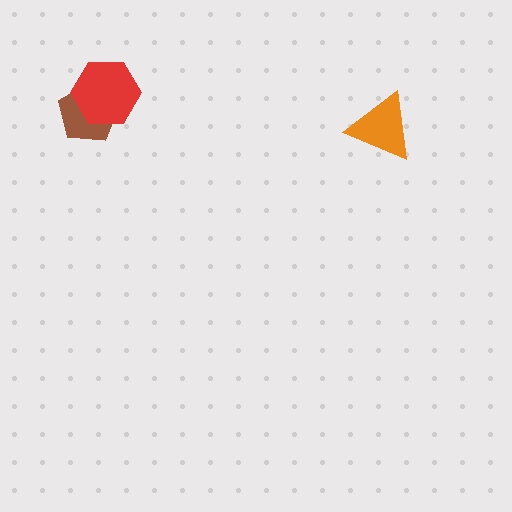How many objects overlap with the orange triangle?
0 objects overlap with the orange triangle.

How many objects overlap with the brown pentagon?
1 object overlaps with the brown pentagon.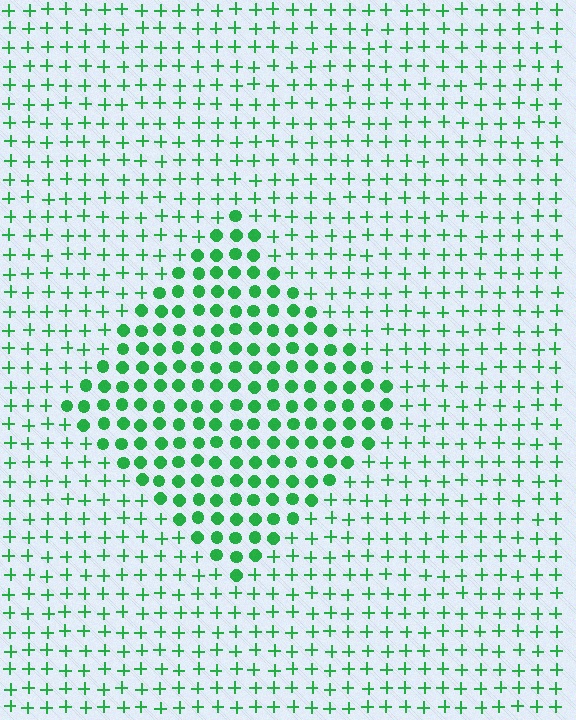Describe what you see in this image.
The image is filled with small green elements arranged in a uniform grid. A diamond-shaped region contains circles, while the surrounding area contains plus signs. The boundary is defined purely by the change in element shape.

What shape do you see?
I see a diamond.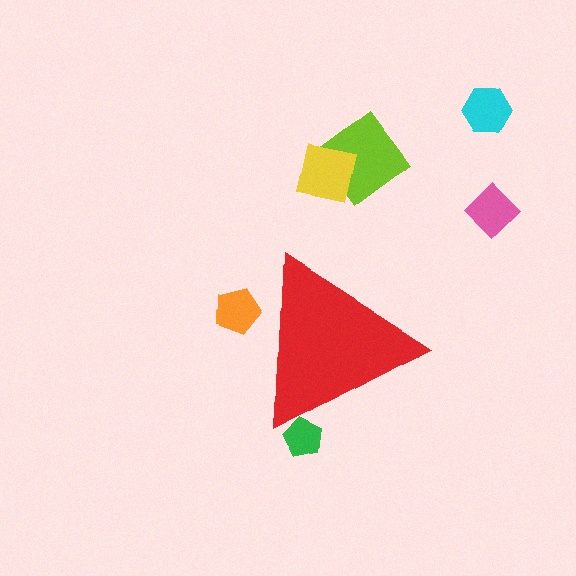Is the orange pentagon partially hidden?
Yes, the orange pentagon is partially hidden behind the red triangle.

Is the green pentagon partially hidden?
Yes, the green pentagon is partially hidden behind the red triangle.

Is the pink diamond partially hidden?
No, the pink diamond is fully visible.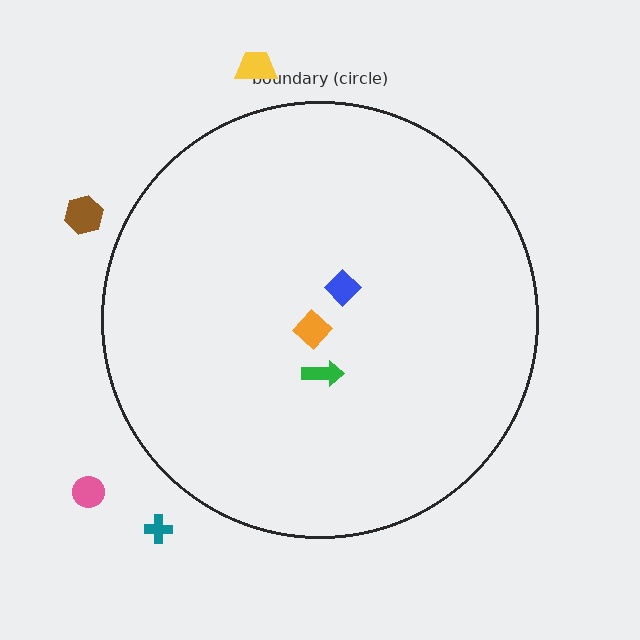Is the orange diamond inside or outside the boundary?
Inside.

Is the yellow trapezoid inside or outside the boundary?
Outside.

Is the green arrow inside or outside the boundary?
Inside.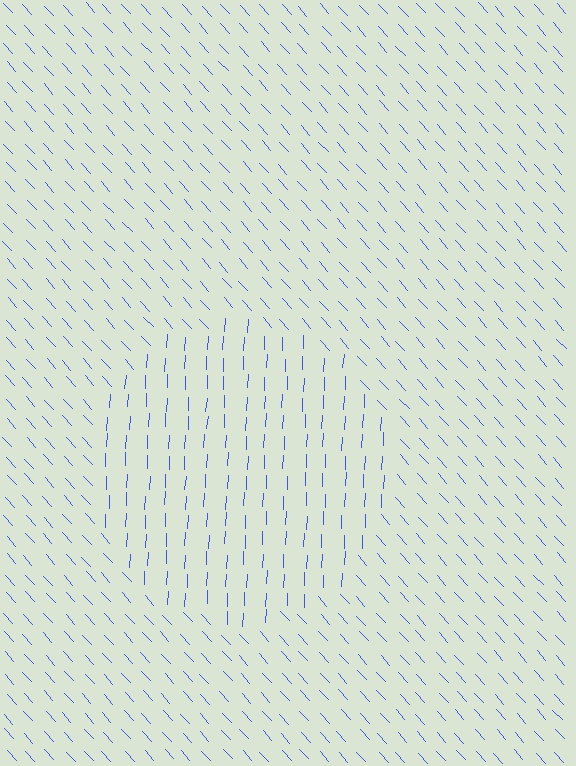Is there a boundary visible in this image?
Yes, there is a texture boundary formed by a change in line orientation.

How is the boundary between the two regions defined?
The boundary is defined purely by a change in line orientation (approximately 45 degrees difference). All lines are the same color and thickness.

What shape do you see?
I see a circle.